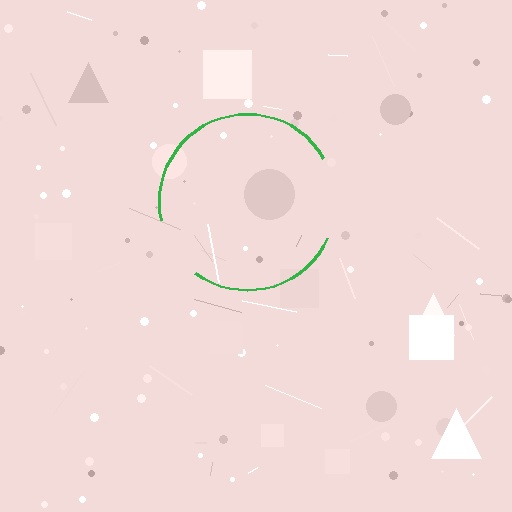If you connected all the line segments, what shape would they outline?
They would outline a circle.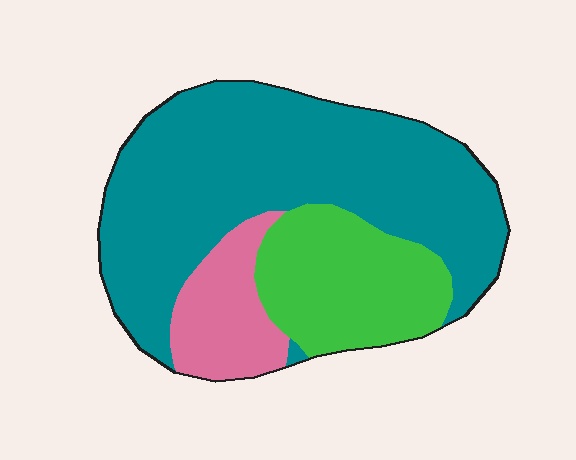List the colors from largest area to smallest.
From largest to smallest: teal, green, pink.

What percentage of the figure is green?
Green covers roughly 25% of the figure.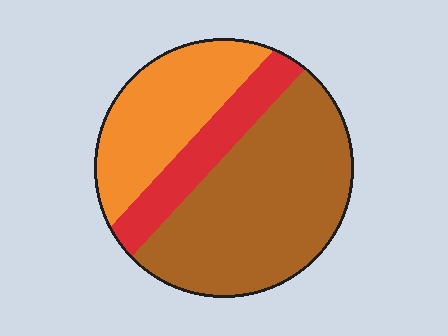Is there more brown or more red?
Brown.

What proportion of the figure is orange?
Orange covers around 30% of the figure.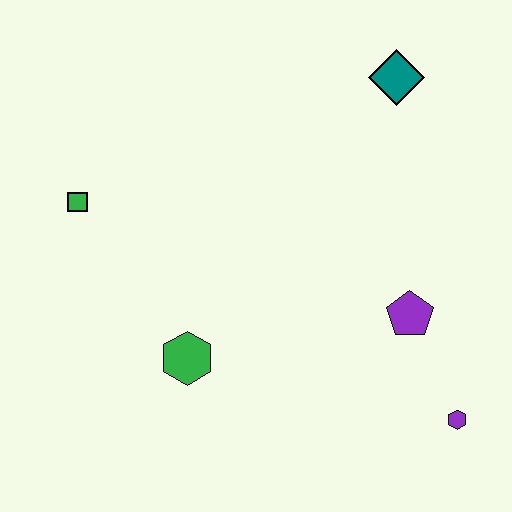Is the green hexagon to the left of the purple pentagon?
Yes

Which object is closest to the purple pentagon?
The purple hexagon is closest to the purple pentagon.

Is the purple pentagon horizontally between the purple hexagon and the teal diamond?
Yes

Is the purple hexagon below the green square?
Yes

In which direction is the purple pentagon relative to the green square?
The purple pentagon is to the right of the green square.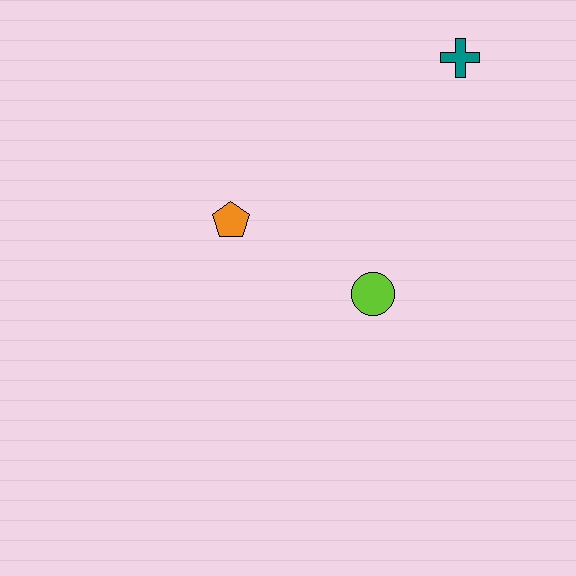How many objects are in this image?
There are 3 objects.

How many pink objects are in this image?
There are no pink objects.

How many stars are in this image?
There are no stars.